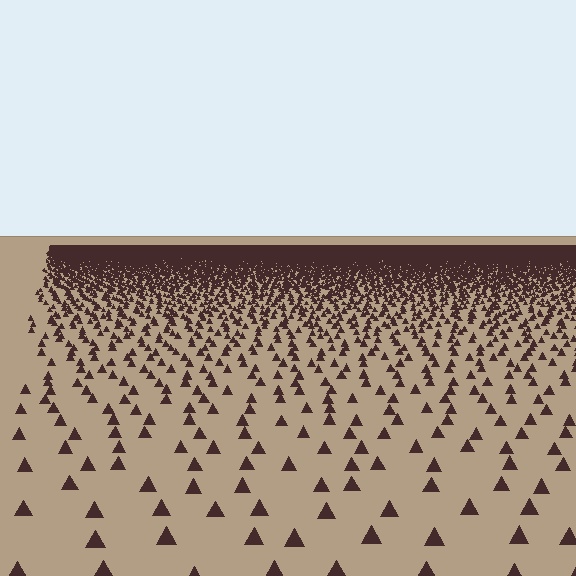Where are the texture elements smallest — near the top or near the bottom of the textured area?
Near the top.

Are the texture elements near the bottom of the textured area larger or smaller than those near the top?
Larger. Near the bottom, elements are closer to the viewer and appear at a bigger on-screen size.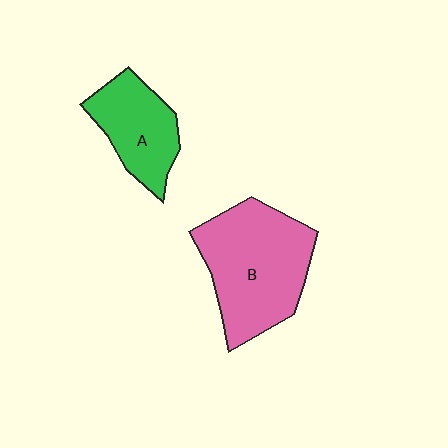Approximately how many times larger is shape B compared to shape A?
Approximately 1.7 times.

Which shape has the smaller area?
Shape A (green).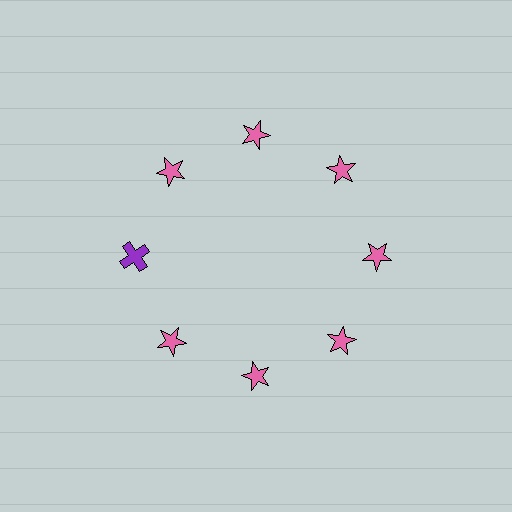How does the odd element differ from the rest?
It differs in both color (purple instead of pink) and shape (cross instead of star).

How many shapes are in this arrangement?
There are 8 shapes arranged in a ring pattern.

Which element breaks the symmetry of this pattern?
The purple cross at roughly the 9 o'clock position breaks the symmetry. All other shapes are pink stars.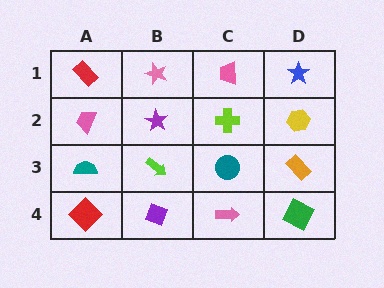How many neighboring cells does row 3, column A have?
3.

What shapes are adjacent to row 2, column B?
A pink star (row 1, column B), a lime arrow (row 3, column B), a pink trapezoid (row 2, column A), a lime cross (row 2, column C).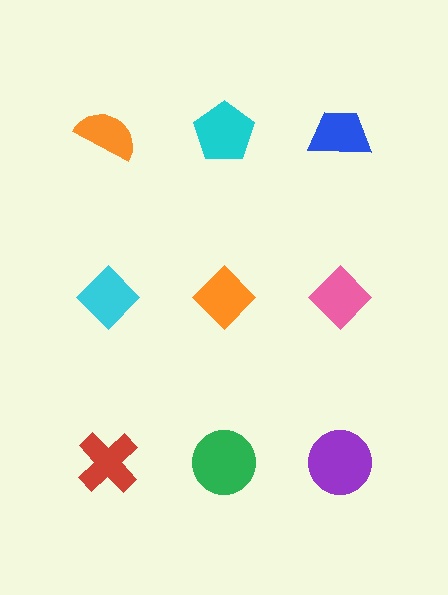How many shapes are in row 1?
3 shapes.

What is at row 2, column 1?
A cyan diamond.